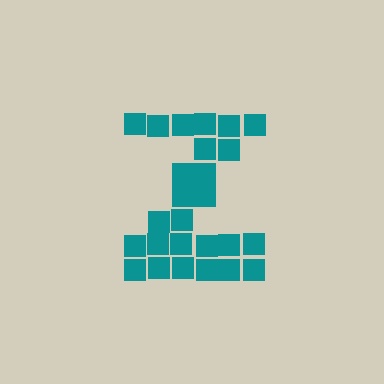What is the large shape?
The large shape is the letter Z.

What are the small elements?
The small elements are squares.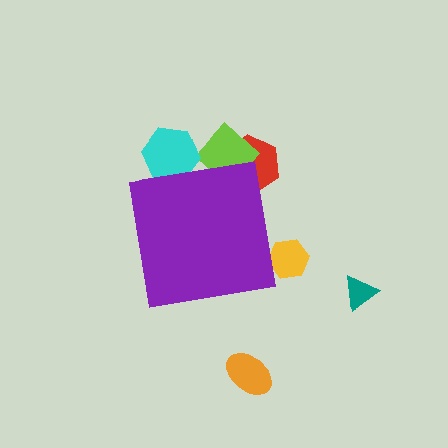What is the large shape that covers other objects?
A purple square.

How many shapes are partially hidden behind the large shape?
4 shapes are partially hidden.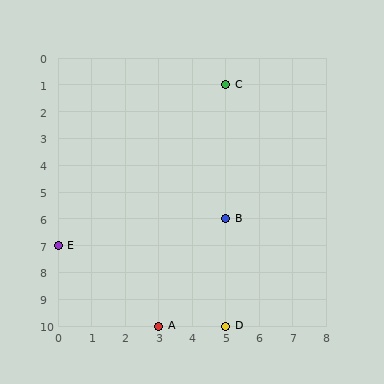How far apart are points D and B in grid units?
Points D and B are 4 rows apart.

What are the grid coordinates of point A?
Point A is at grid coordinates (3, 10).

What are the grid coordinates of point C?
Point C is at grid coordinates (5, 1).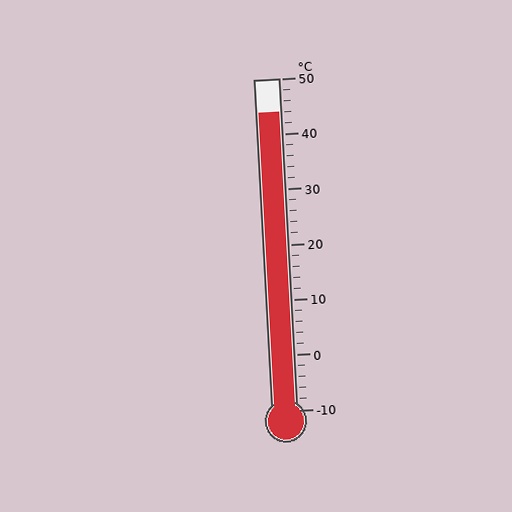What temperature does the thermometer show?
The thermometer shows approximately 44°C.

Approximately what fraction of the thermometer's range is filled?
The thermometer is filled to approximately 90% of its range.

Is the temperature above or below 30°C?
The temperature is above 30°C.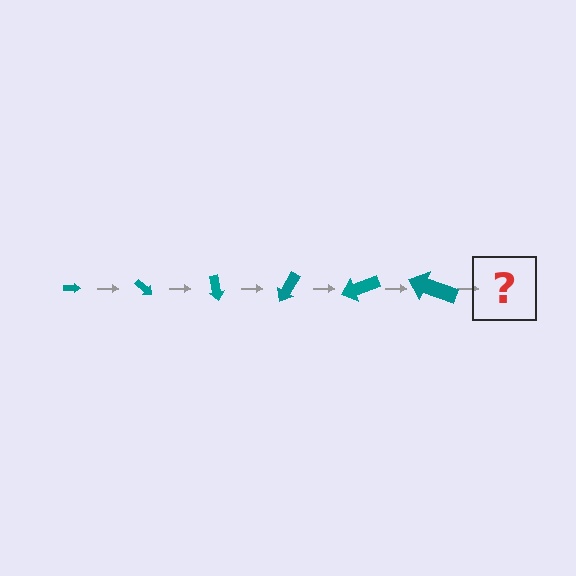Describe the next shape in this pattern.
It should be an arrow, larger than the previous one and rotated 240 degrees from the start.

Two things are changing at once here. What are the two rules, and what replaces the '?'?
The two rules are that the arrow grows larger each step and it rotates 40 degrees each step. The '?' should be an arrow, larger than the previous one and rotated 240 degrees from the start.